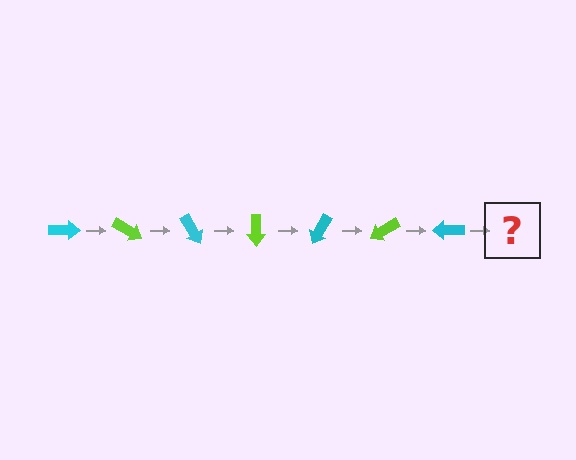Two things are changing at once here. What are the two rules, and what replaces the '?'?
The two rules are that it rotates 30 degrees each step and the color cycles through cyan and lime. The '?' should be a lime arrow, rotated 210 degrees from the start.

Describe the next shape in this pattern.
It should be a lime arrow, rotated 210 degrees from the start.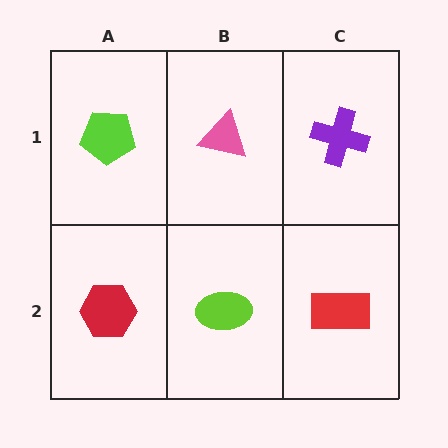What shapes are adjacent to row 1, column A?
A red hexagon (row 2, column A), a pink triangle (row 1, column B).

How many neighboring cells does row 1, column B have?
3.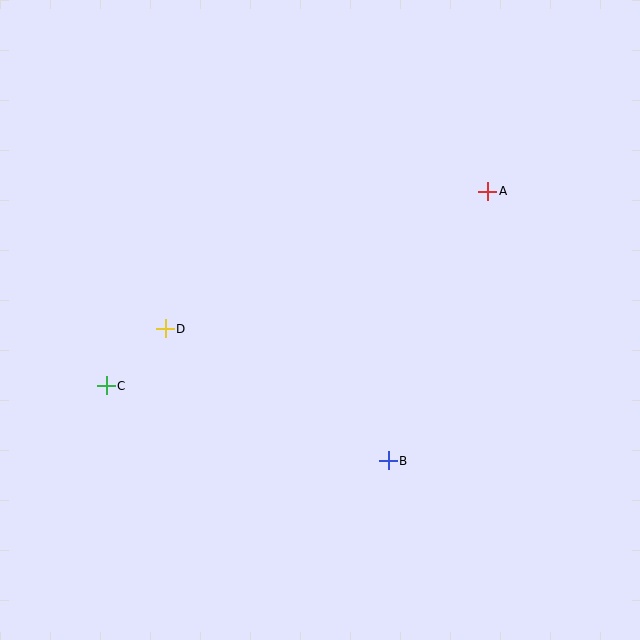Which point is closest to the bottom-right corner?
Point B is closest to the bottom-right corner.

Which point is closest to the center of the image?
Point D at (165, 329) is closest to the center.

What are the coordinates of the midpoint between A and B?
The midpoint between A and B is at (438, 326).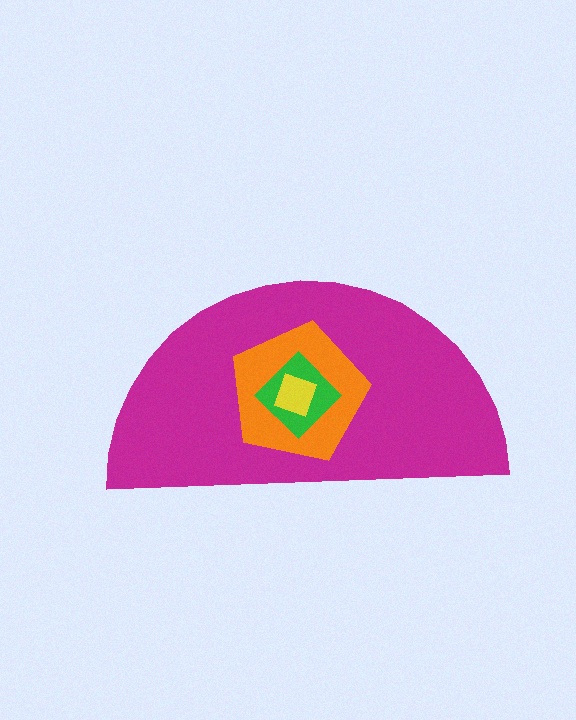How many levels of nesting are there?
4.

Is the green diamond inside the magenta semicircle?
Yes.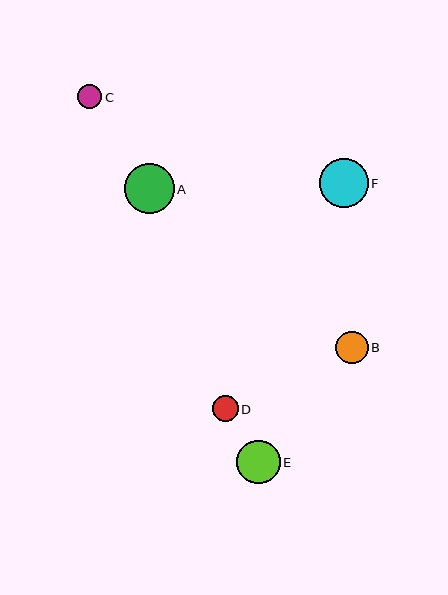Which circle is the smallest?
Circle C is the smallest with a size of approximately 24 pixels.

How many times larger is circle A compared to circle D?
Circle A is approximately 1.9 times the size of circle D.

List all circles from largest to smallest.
From largest to smallest: A, F, E, B, D, C.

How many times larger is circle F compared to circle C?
Circle F is approximately 2.0 times the size of circle C.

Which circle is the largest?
Circle A is the largest with a size of approximately 50 pixels.